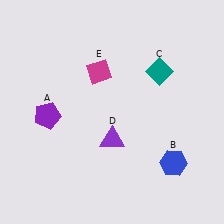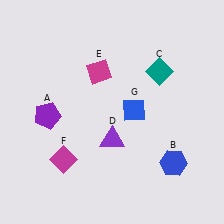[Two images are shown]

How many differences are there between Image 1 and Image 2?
There are 2 differences between the two images.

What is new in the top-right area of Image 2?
A blue diamond (G) was added in the top-right area of Image 2.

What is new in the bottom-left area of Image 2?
A magenta diamond (F) was added in the bottom-left area of Image 2.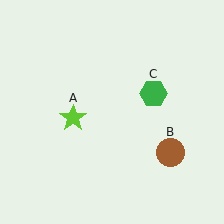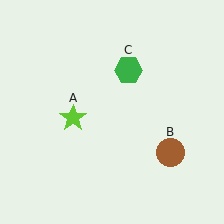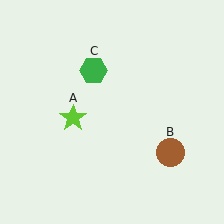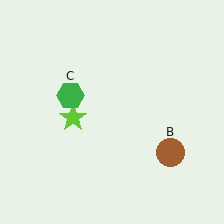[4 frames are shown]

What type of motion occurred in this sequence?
The green hexagon (object C) rotated counterclockwise around the center of the scene.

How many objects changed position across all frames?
1 object changed position: green hexagon (object C).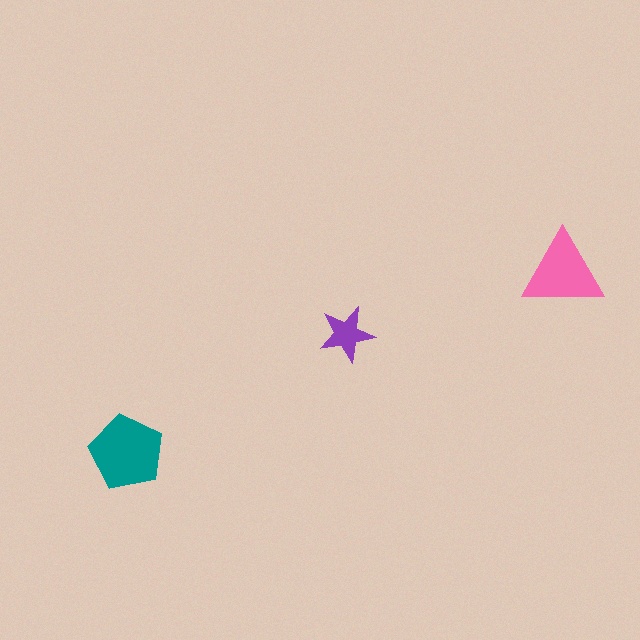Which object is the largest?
The teal pentagon.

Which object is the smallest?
The purple star.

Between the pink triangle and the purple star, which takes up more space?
The pink triangle.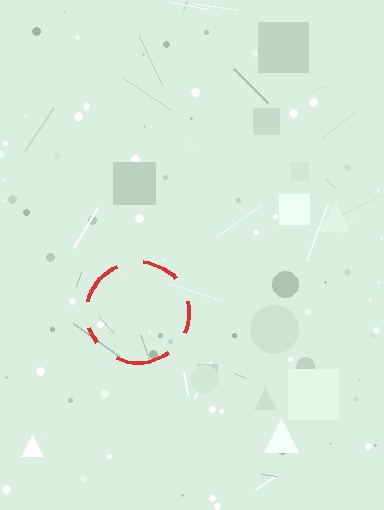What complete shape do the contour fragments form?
The contour fragments form a circle.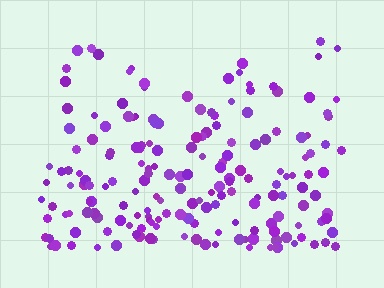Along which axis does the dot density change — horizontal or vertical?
Vertical.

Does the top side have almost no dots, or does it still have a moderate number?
Still a moderate number, just noticeably fewer than the bottom.